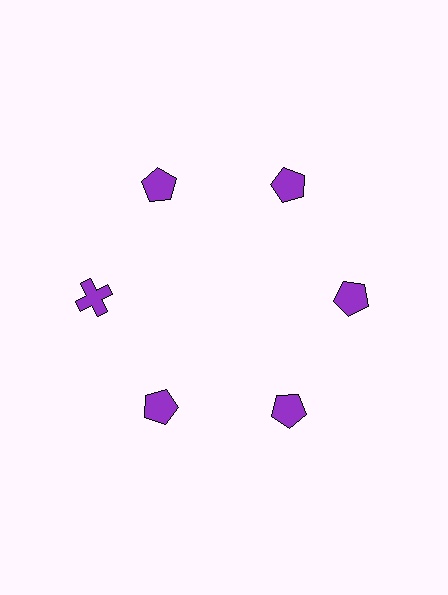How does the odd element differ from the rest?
It has a different shape: cross instead of pentagon.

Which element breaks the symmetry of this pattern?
The purple cross at roughly the 9 o'clock position breaks the symmetry. All other shapes are purple pentagons.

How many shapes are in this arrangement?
There are 6 shapes arranged in a ring pattern.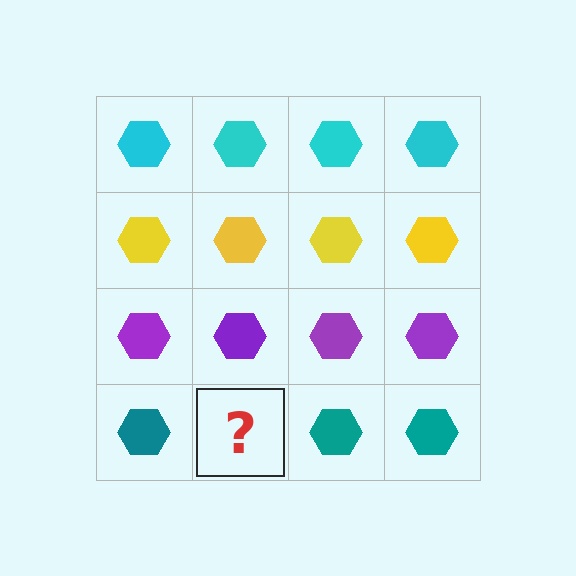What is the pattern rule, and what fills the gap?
The rule is that each row has a consistent color. The gap should be filled with a teal hexagon.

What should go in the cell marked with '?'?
The missing cell should contain a teal hexagon.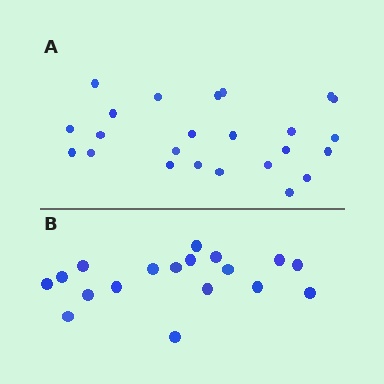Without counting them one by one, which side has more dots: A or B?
Region A (the top region) has more dots.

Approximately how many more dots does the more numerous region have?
Region A has about 6 more dots than region B.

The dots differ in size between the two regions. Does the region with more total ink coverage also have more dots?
No. Region B has more total ink coverage because its dots are larger, but region A actually contains more individual dots. Total area can be misleading — the number of items is what matters here.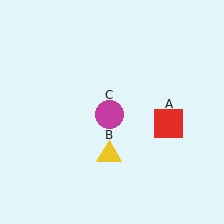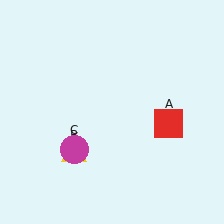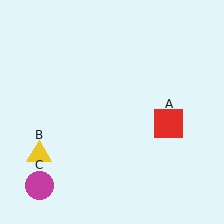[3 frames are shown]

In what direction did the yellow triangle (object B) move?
The yellow triangle (object B) moved left.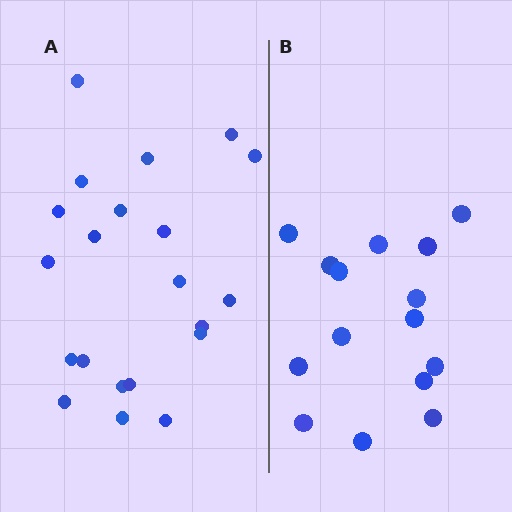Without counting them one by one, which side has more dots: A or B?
Region A (the left region) has more dots.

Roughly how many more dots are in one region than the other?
Region A has about 6 more dots than region B.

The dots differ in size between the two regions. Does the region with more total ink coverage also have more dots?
No. Region B has more total ink coverage because its dots are larger, but region A actually contains more individual dots. Total area can be misleading — the number of items is what matters here.